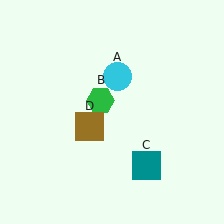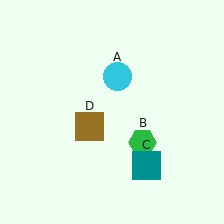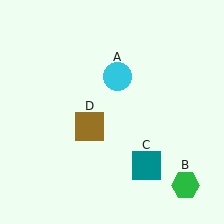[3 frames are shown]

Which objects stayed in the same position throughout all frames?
Cyan circle (object A) and teal square (object C) and brown square (object D) remained stationary.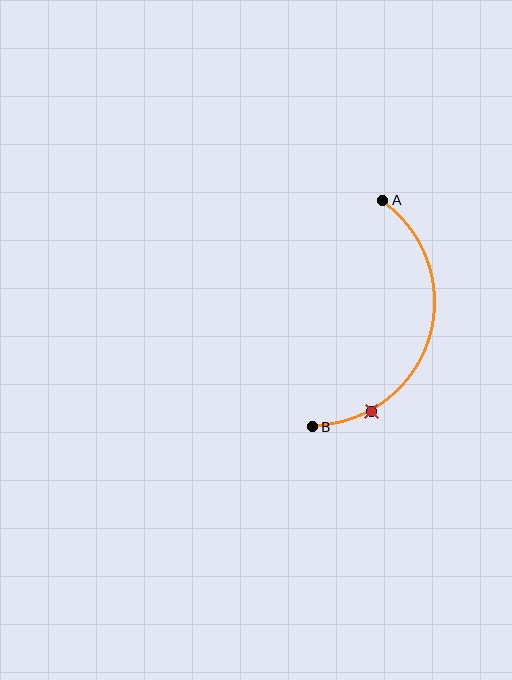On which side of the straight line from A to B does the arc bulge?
The arc bulges to the right of the straight line connecting A and B.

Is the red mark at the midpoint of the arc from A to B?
No. The red mark lies on the arc but is closer to endpoint B. The arc midpoint would be at the point on the curve equidistant along the arc from both A and B.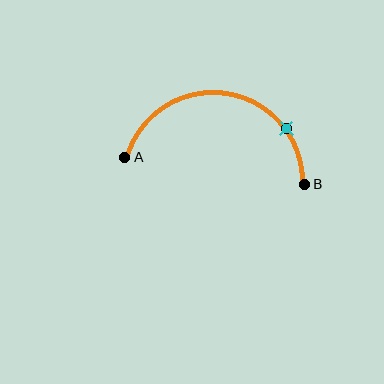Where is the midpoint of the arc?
The arc midpoint is the point on the curve farthest from the straight line joining A and B. It sits above that line.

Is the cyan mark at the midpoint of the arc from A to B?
No. The cyan mark lies on the arc but is closer to endpoint B. The arc midpoint would be at the point on the curve equidistant along the arc from both A and B.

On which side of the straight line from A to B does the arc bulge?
The arc bulges above the straight line connecting A and B.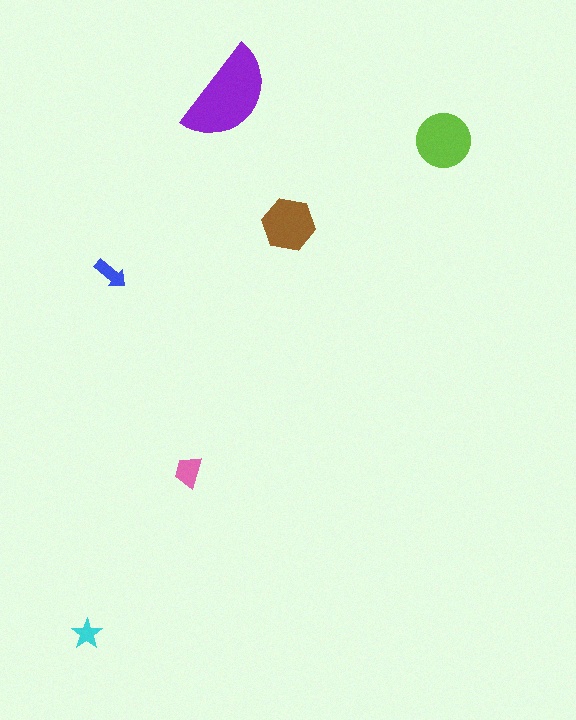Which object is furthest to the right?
The lime circle is rightmost.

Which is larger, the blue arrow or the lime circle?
The lime circle.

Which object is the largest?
The purple semicircle.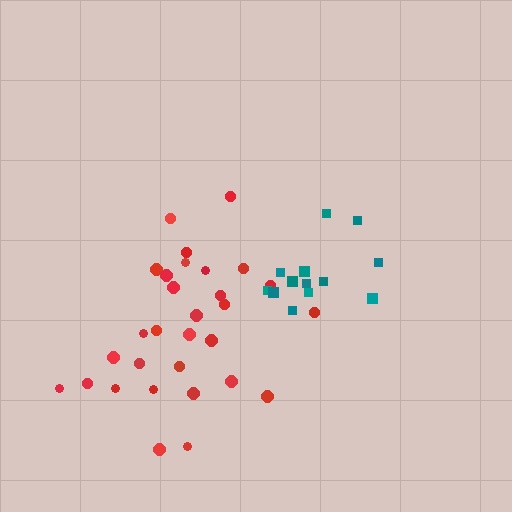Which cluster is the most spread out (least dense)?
Red.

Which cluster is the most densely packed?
Teal.